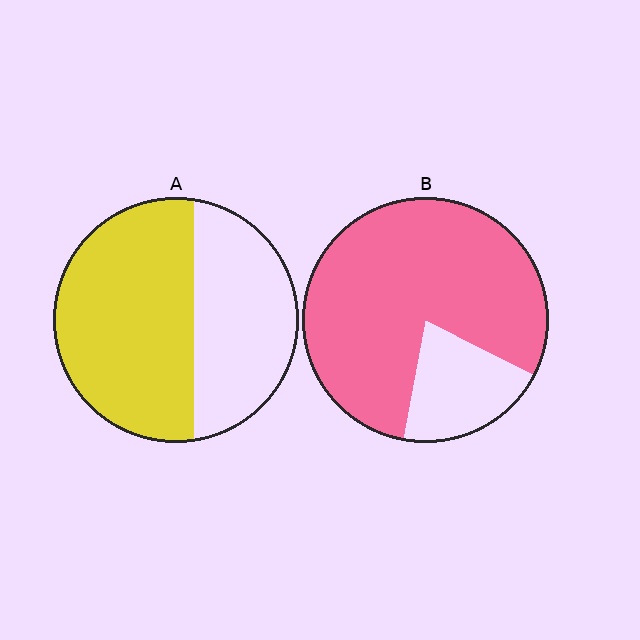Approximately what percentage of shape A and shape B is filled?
A is approximately 60% and B is approximately 80%.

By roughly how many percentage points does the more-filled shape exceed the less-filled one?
By roughly 20 percentage points (B over A).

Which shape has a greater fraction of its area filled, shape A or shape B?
Shape B.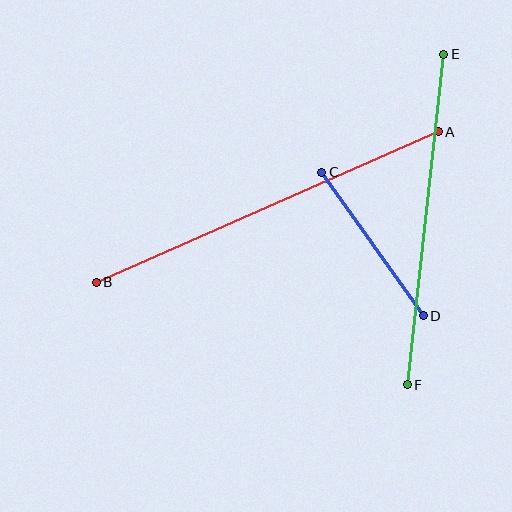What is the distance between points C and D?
The distance is approximately 176 pixels.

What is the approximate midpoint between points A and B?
The midpoint is at approximately (267, 207) pixels.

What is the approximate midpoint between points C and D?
The midpoint is at approximately (372, 244) pixels.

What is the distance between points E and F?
The distance is approximately 332 pixels.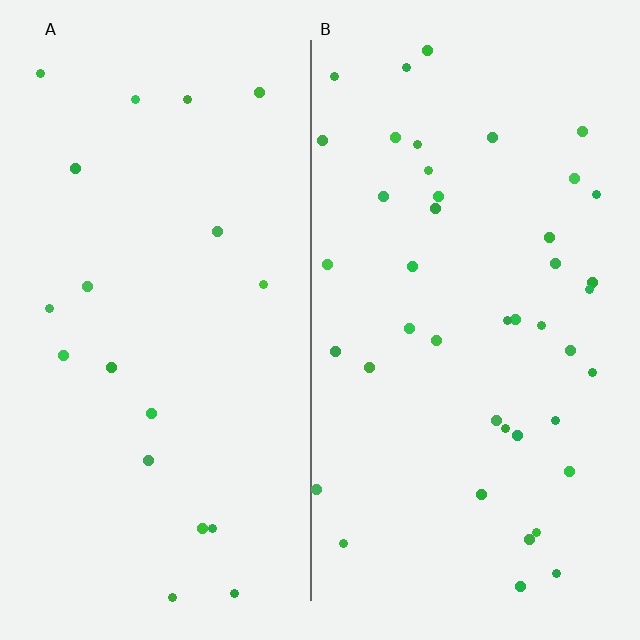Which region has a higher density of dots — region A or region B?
B (the right).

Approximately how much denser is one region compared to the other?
Approximately 2.2× — region B over region A.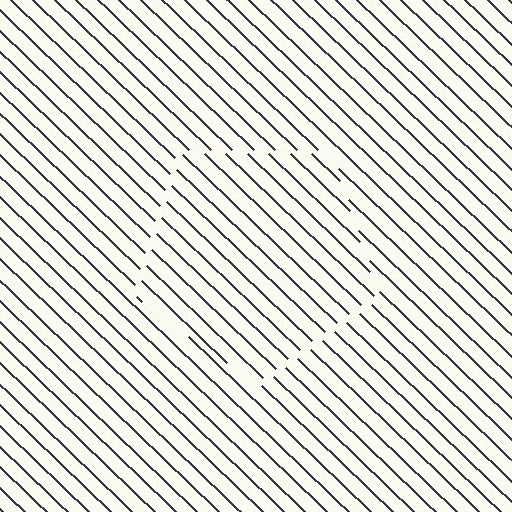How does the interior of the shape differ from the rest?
The interior of the shape contains the same grating, shifted by half a period — the contour is defined by the phase discontinuity where line-ends from the inner and outer gratings abut.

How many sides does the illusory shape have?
5 sides — the line-ends trace a pentagon.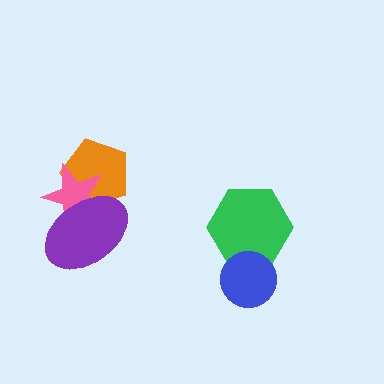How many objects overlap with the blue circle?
1 object overlaps with the blue circle.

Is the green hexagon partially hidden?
Yes, it is partially covered by another shape.